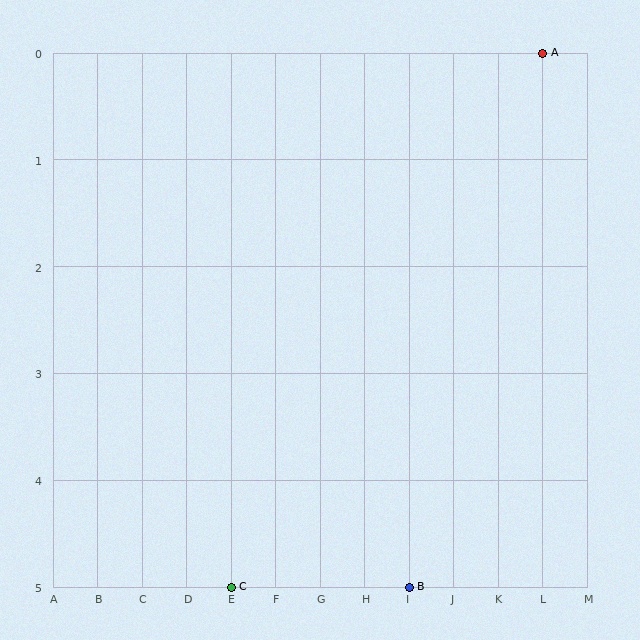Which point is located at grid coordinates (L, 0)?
Point A is at (L, 0).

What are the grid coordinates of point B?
Point B is at grid coordinates (I, 5).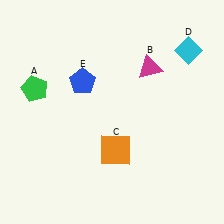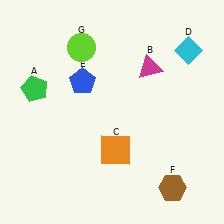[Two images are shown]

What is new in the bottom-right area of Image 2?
A brown hexagon (F) was added in the bottom-right area of Image 2.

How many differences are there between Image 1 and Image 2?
There are 2 differences between the two images.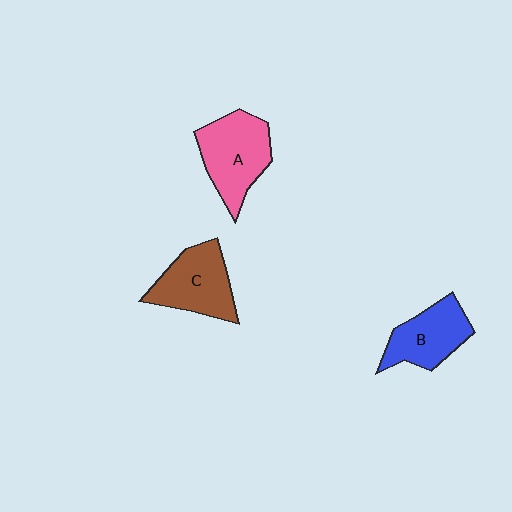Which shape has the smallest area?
Shape B (blue).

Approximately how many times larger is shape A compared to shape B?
Approximately 1.2 times.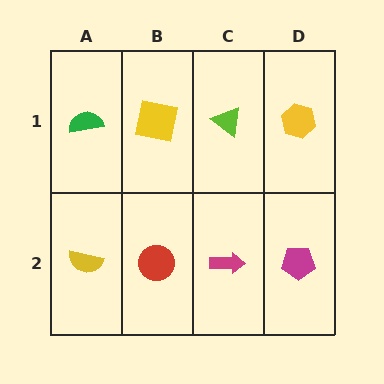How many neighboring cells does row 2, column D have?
2.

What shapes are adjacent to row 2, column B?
A yellow square (row 1, column B), a yellow semicircle (row 2, column A), a magenta arrow (row 2, column C).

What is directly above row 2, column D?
A yellow hexagon.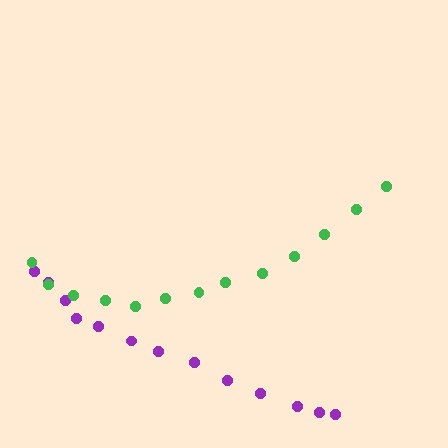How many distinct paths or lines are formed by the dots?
There are 2 distinct paths.